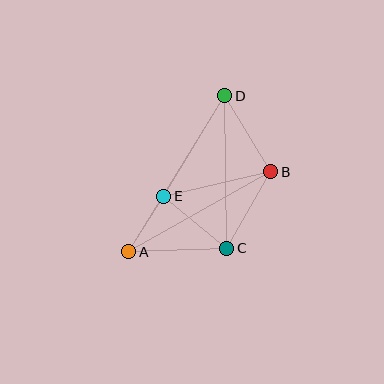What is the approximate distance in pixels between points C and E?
The distance between C and E is approximately 82 pixels.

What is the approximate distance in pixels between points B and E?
The distance between B and E is approximately 110 pixels.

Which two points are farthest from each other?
Points A and D are farthest from each other.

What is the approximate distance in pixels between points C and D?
The distance between C and D is approximately 152 pixels.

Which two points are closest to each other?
Points A and E are closest to each other.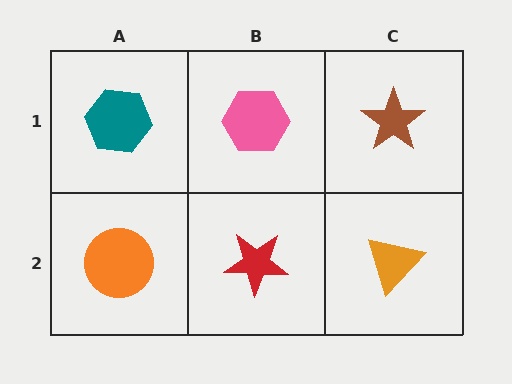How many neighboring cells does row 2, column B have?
3.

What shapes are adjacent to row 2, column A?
A teal hexagon (row 1, column A), a red star (row 2, column B).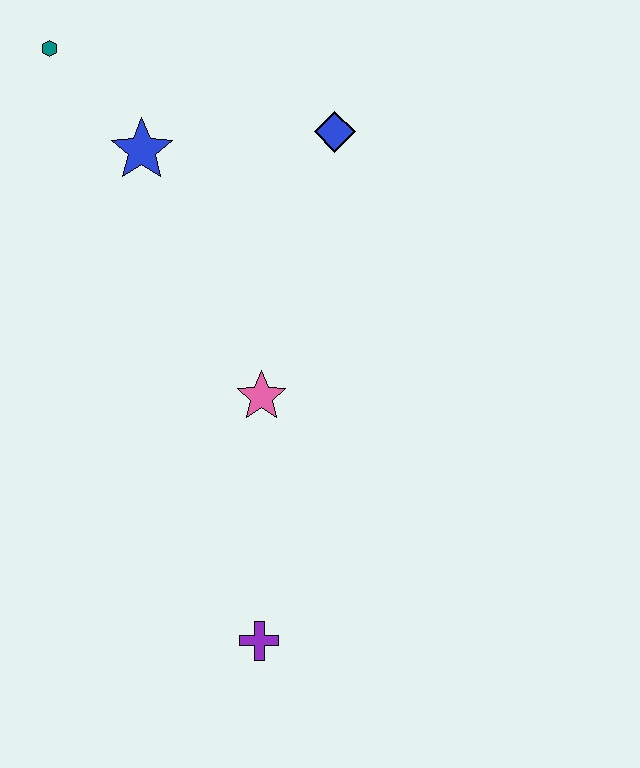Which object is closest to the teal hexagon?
The blue star is closest to the teal hexagon.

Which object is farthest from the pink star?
The teal hexagon is farthest from the pink star.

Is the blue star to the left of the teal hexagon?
No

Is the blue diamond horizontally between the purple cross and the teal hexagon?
No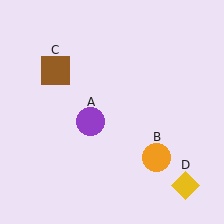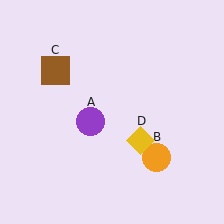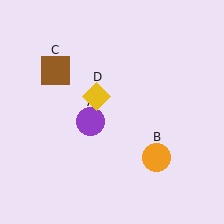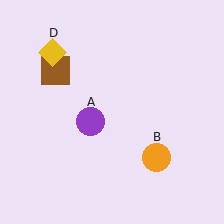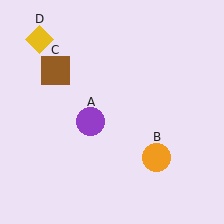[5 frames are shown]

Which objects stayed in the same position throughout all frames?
Purple circle (object A) and orange circle (object B) and brown square (object C) remained stationary.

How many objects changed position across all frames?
1 object changed position: yellow diamond (object D).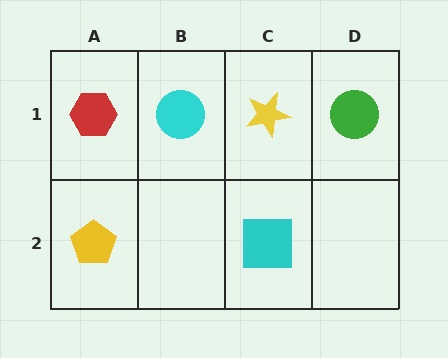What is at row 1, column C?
A yellow star.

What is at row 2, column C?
A cyan square.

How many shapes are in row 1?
4 shapes.